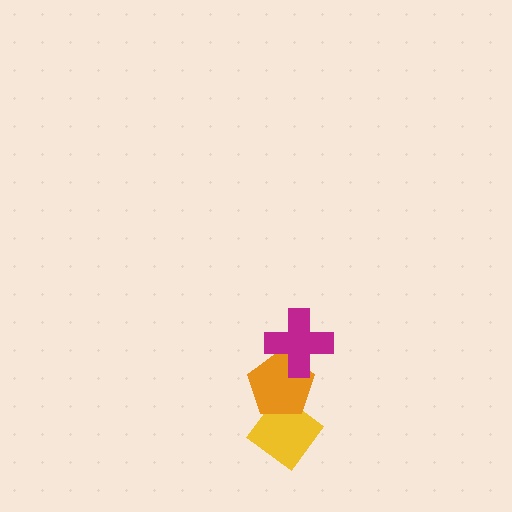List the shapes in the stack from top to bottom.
From top to bottom: the magenta cross, the orange pentagon, the yellow diamond.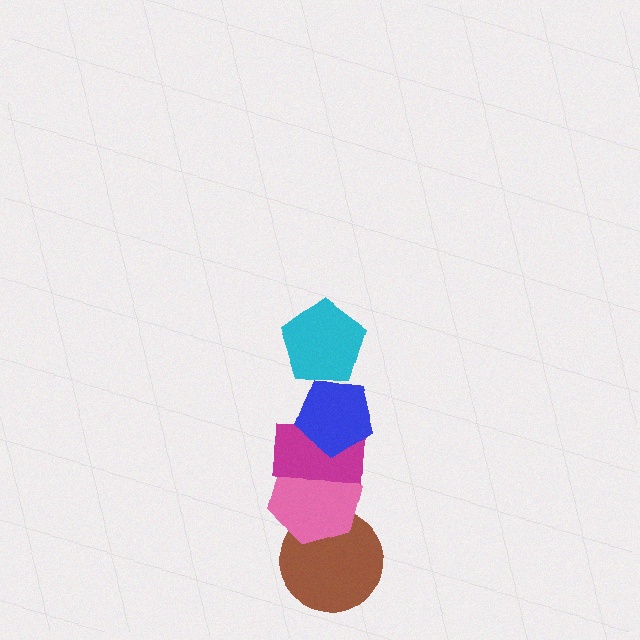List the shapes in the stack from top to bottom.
From top to bottom: the cyan pentagon, the blue pentagon, the magenta rectangle, the pink hexagon, the brown circle.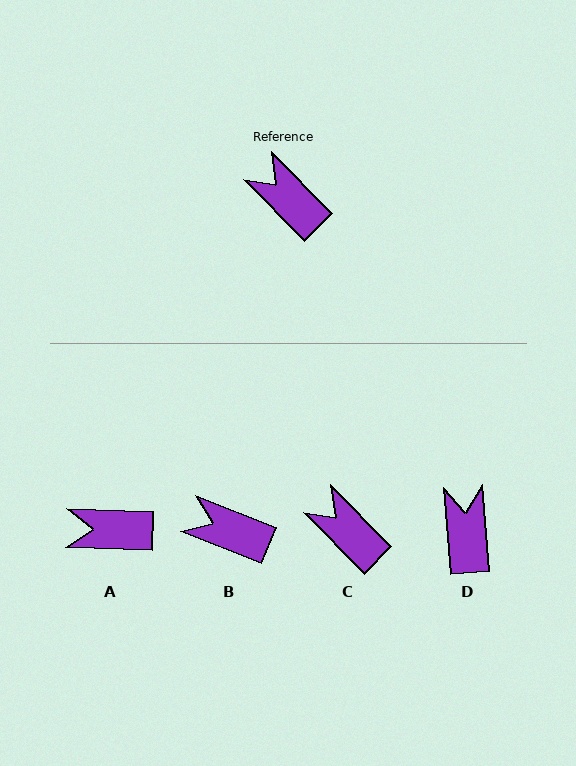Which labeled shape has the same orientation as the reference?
C.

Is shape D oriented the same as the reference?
No, it is off by about 40 degrees.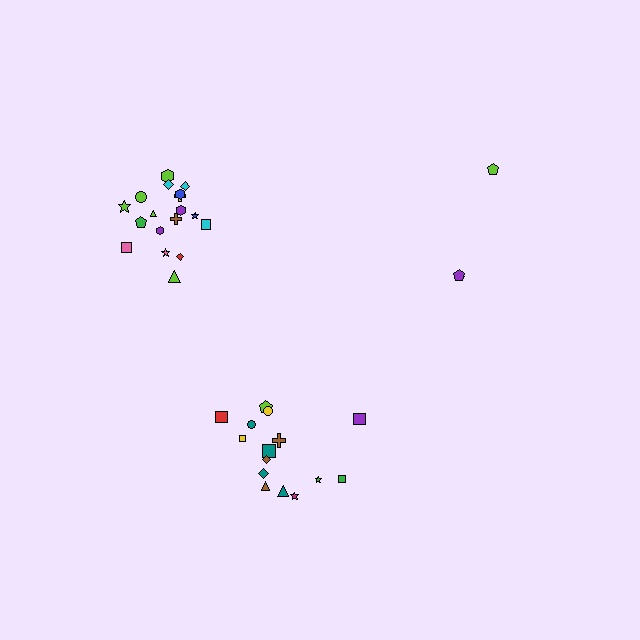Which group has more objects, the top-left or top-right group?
The top-left group.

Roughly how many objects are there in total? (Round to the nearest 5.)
Roughly 35 objects in total.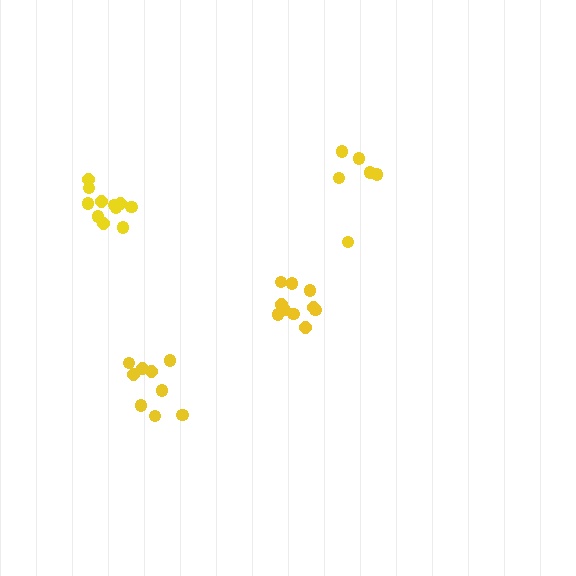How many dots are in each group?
Group 1: 6 dots, Group 2: 9 dots, Group 3: 11 dots, Group 4: 10 dots (36 total).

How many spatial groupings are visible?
There are 4 spatial groupings.